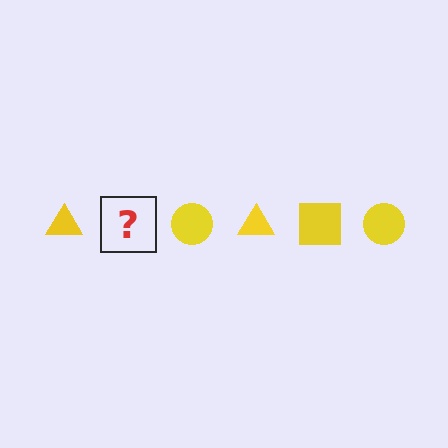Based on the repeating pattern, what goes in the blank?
The blank should be a yellow square.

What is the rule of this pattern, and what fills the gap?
The rule is that the pattern cycles through triangle, square, circle shapes in yellow. The gap should be filled with a yellow square.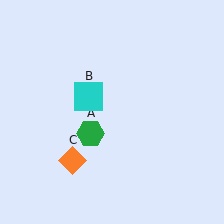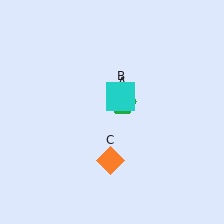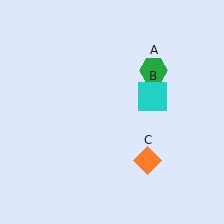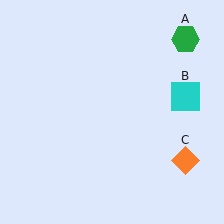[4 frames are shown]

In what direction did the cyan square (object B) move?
The cyan square (object B) moved right.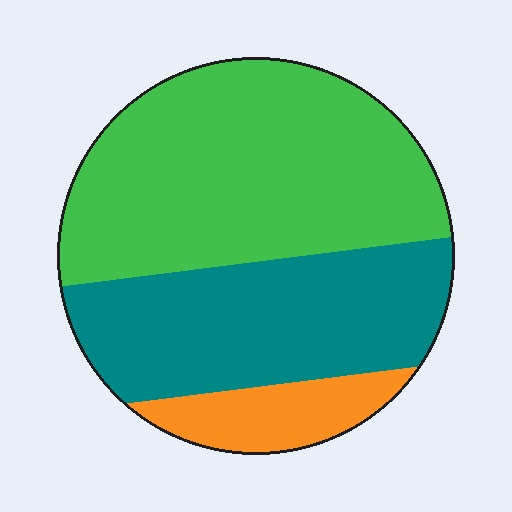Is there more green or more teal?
Green.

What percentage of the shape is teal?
Teal covers about 35% of the shape.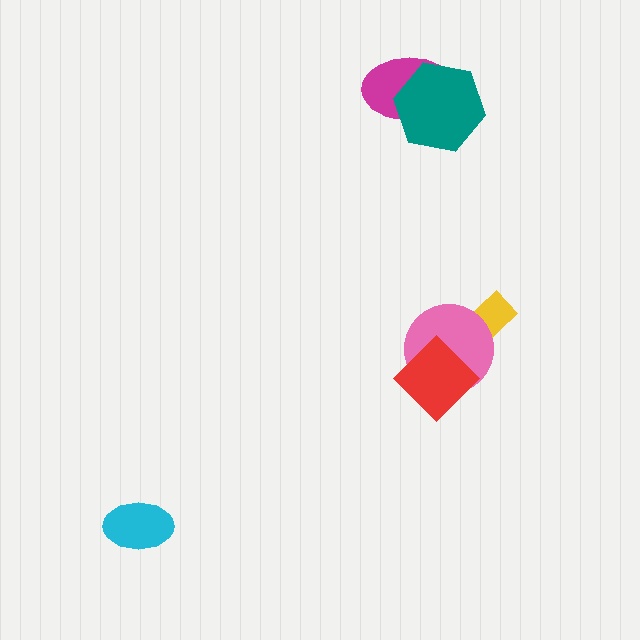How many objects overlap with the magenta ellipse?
1 object overlaps with the magenta ellipse.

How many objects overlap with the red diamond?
1 object overlaps with the red diamond.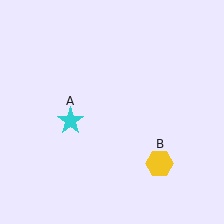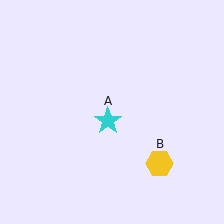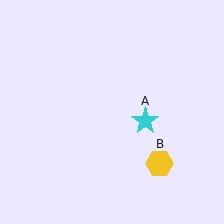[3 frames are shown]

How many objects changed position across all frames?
1 object changed position: cyan star (object A).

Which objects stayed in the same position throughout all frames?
Yellow hexagon (object B) remained stationary.